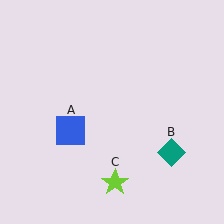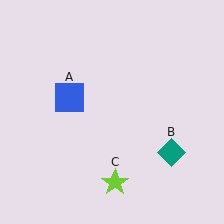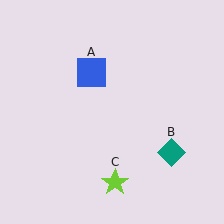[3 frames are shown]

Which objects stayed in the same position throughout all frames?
Teal diamond (object B) and lime star (object C) remained stationary.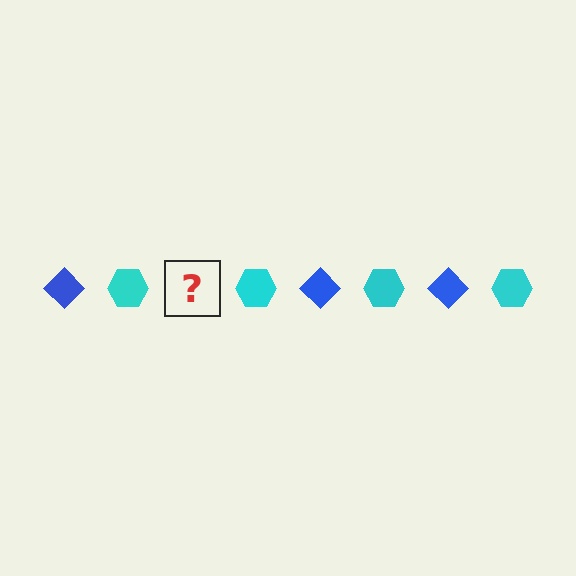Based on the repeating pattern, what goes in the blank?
The blank should be a blue diamond.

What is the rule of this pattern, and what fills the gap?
The rule is that the pattern alternates between blue diamond and cyan hexagon. The gap should be filled with a blue diamond.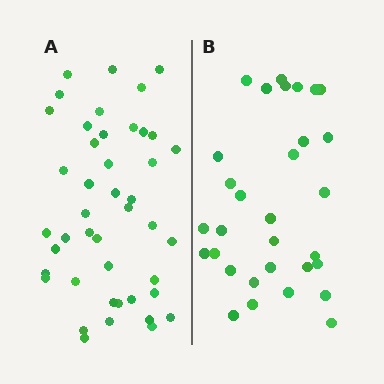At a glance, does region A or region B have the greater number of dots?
Region A (the left region) has more dots.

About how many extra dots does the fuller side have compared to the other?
Region A has approximately 15 more dots than region B.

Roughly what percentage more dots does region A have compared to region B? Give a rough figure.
About 40% more.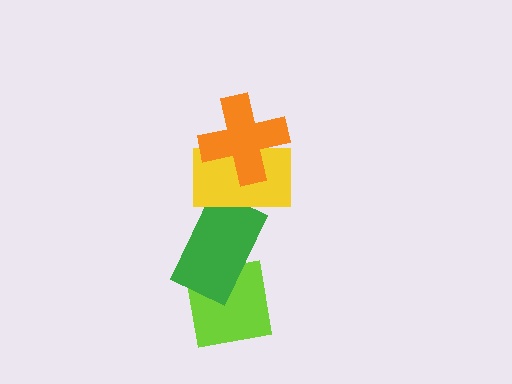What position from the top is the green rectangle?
The green rectangle is 3rd from the top.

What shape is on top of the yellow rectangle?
The orange cross is on top of the yellow rectangle.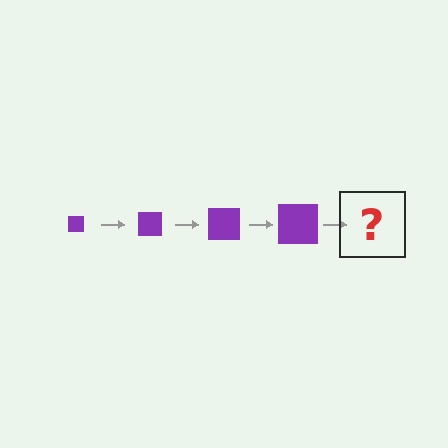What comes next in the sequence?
The next element should be a purple square, larger than the previous one.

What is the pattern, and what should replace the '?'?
The pattern is that the square gets progressively larger each step. The '?' should be a purple square, larger than the previous one.